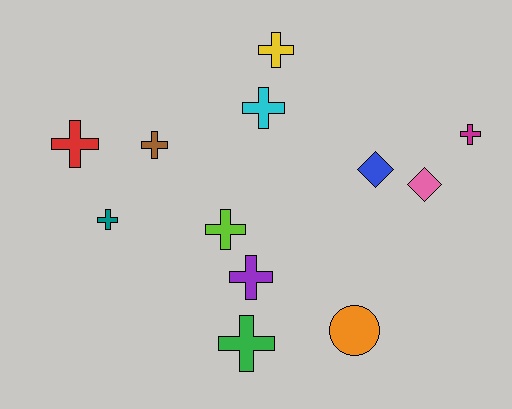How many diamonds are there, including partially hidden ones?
There are 2 diamonds.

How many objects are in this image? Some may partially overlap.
There are 12 objects.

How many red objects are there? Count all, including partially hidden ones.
There is 1 red object.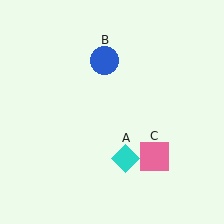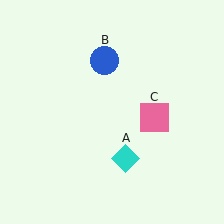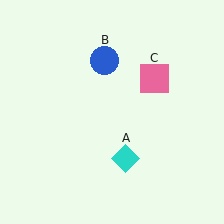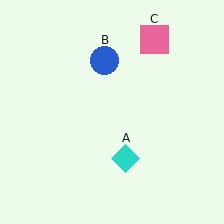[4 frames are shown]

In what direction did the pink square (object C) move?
The pink square (object C) moved up.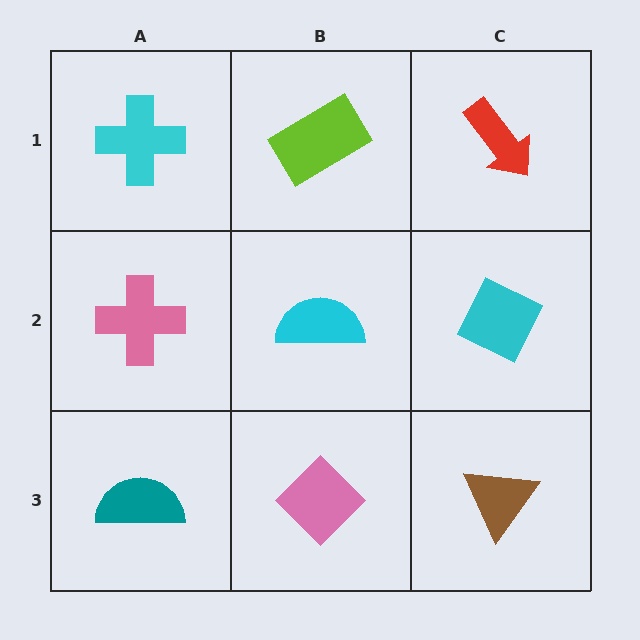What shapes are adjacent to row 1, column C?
A cyan diamond (row 2, column C), a lime rectangle (row 1, column B).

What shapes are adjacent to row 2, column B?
A lime rectangle (row 1, column B), a pink diamond (row 3, column B), a pink cross (row 2, column A), a cyan diamond (row 2, column C).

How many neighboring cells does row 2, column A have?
3.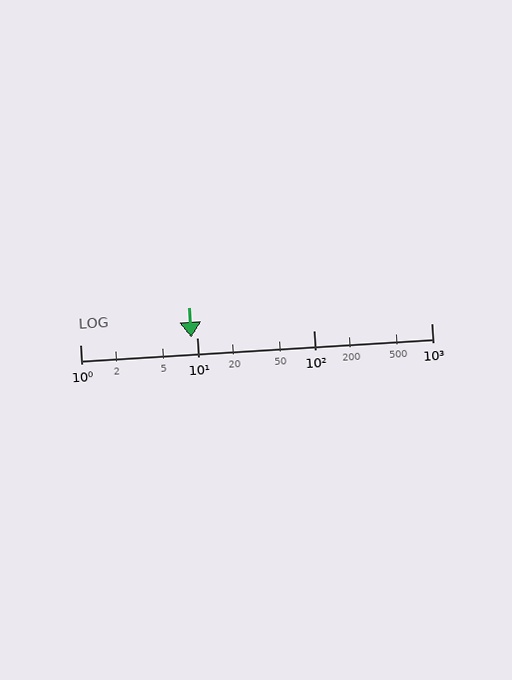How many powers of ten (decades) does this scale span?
The scale spans 3 decades, from 1 to 1000.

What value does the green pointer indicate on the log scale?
The pointer indicates approximately 8.9.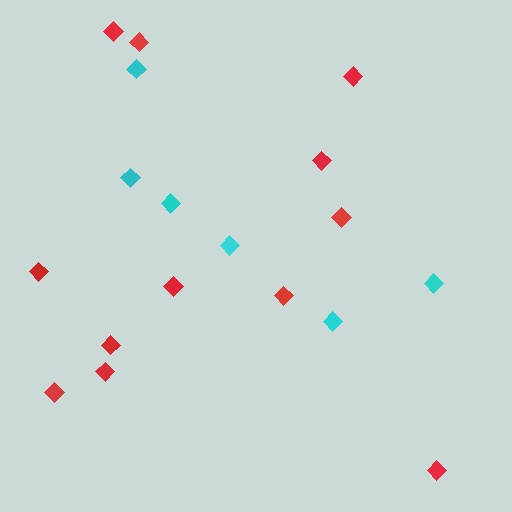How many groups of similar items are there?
There are 2 groups: one group of red diamonds (12) and one group of cyan diamonds (6).